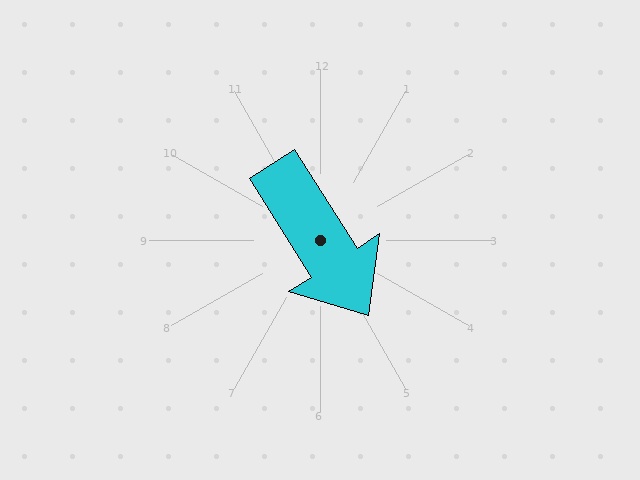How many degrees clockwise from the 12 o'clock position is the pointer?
Approximately 148 degrees.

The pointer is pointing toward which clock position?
Roughly 5 o'clock.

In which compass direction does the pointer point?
Southeast.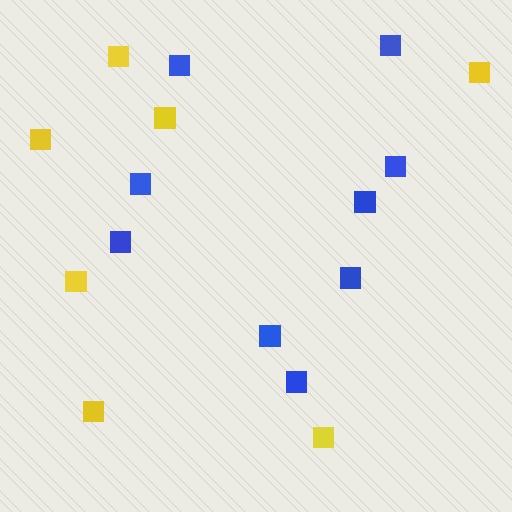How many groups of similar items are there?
There are 2 groups: one group of yellow squares (7) and one group of blue squares (9).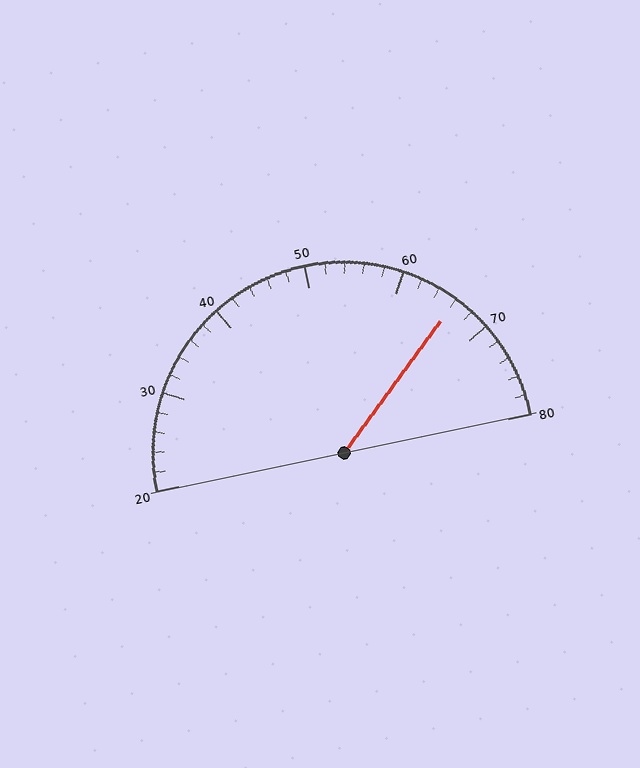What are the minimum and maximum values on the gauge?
The gauge ranges from 20 to 80.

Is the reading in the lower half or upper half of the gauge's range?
The reading is in the upper half of the range (20 to 80).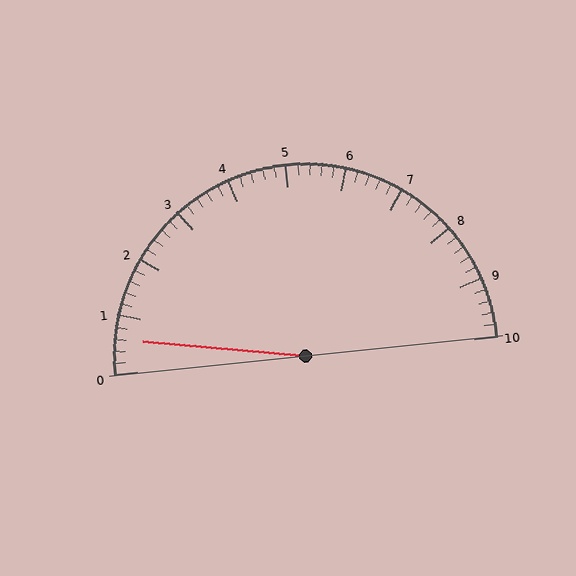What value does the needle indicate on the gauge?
The needle indicates approximately 0.6.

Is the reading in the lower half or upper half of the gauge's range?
The reading is in the lower half of the range (0 to 10).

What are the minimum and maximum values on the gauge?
The gauge ranges from 0 to 10.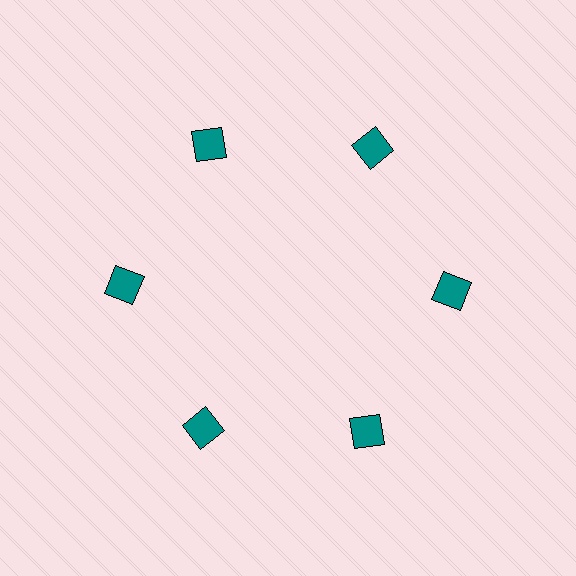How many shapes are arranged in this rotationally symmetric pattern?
There are 6 shapes, arranged in 6 groups of 1.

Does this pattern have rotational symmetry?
Yes, this pattern has 6-fold rotational symmetry. It looks the same after rotating 60 degrees around the center.